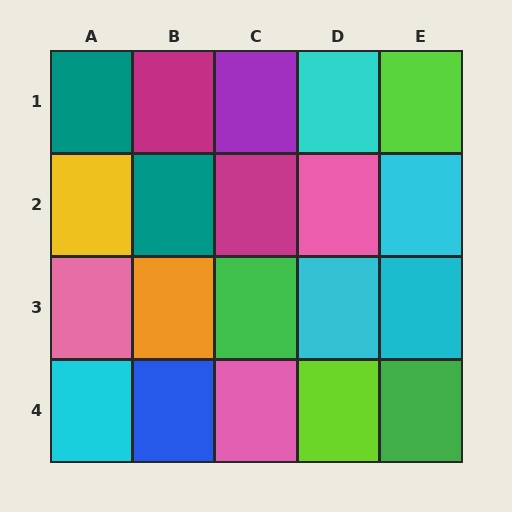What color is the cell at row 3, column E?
Cyan.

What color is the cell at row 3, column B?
Orange.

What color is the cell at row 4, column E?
Green.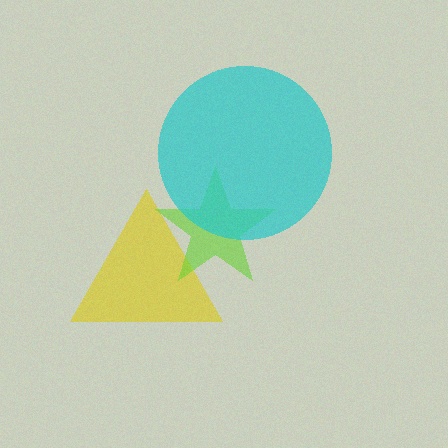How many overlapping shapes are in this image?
There are 3 overlapping shapes in the image.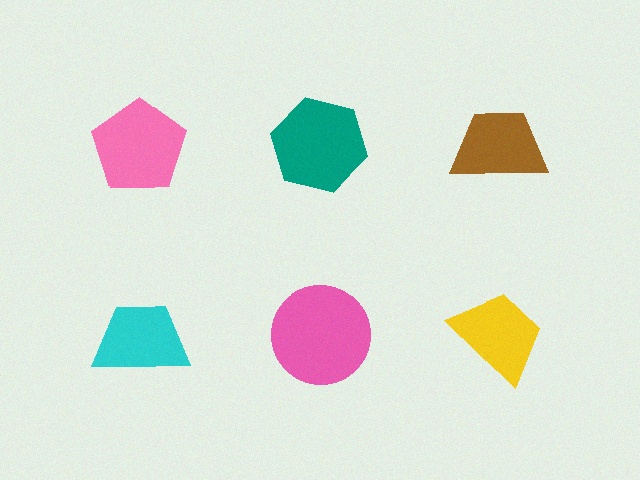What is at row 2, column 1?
A cyan trapezoid.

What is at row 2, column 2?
A pink circle.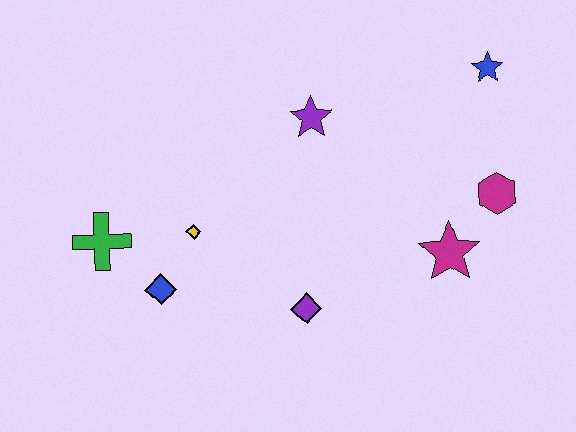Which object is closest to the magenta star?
The magenta hexagon is closest to the magenta star.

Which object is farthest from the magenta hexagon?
The green cross is farthest from the magenta hexagon.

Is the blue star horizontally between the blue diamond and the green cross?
No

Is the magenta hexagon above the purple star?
No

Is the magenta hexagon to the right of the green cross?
Yes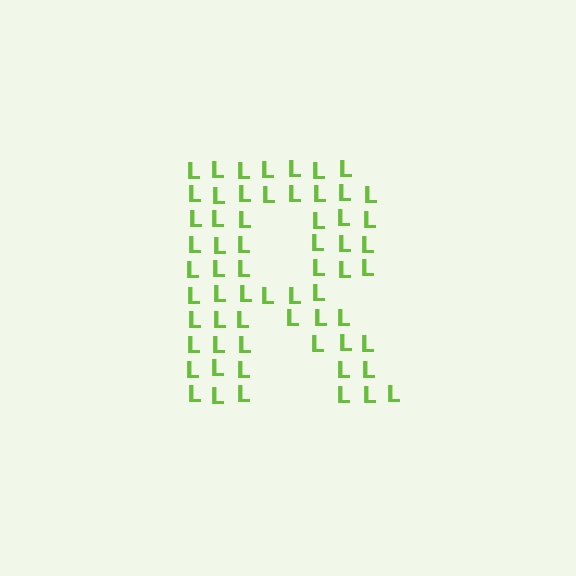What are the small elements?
The small elements are letter L's.